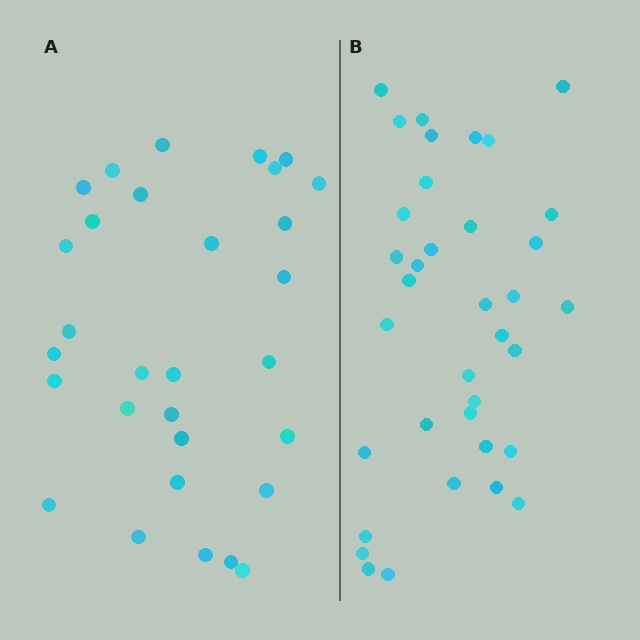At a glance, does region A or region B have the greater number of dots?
Region B (the right region) has more dots.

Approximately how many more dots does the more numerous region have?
Region B has about 6 more dots than region A.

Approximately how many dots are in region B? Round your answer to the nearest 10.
About 40 dots. (The exact count is 36, which rounds to 40.)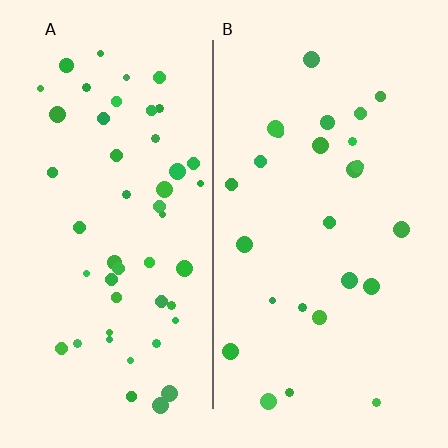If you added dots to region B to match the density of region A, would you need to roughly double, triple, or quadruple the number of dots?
Approximately double.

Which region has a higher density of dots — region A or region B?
A (the left).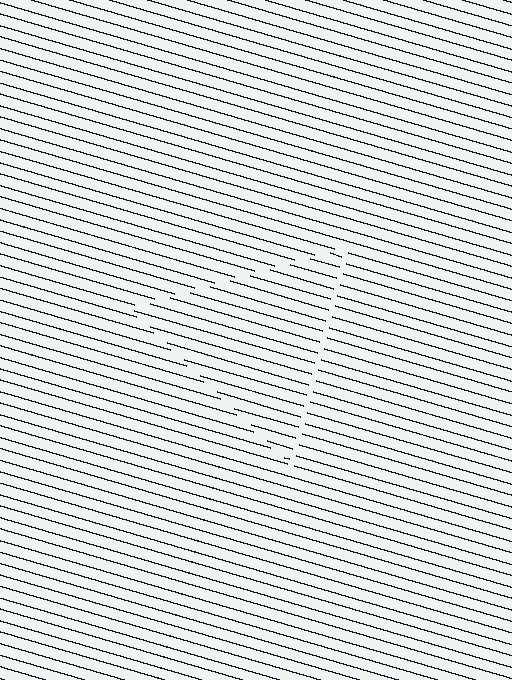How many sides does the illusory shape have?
3 sides — the line-ends trace a triangle.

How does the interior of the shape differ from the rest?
The interior of the shape contains the same grating, shifted by half a period — the contour is defined by the phase discontinuity where line-ends from the inner and outer gratings abut.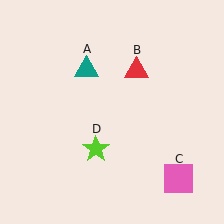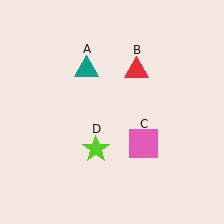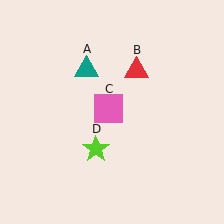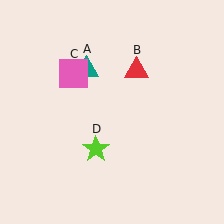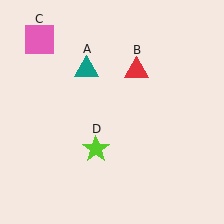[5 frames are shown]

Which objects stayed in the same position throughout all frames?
Teal triangle (object A) and red triangle (object B) and lime star (object D) remained stationary.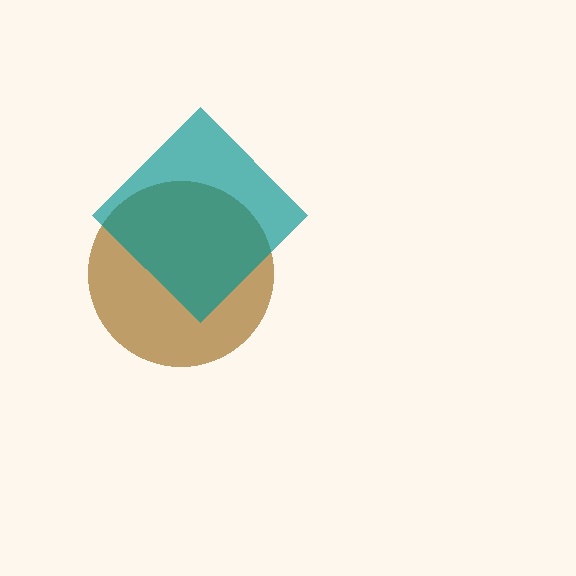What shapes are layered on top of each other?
The layered shapes are: a brown circle, a teal diamond.